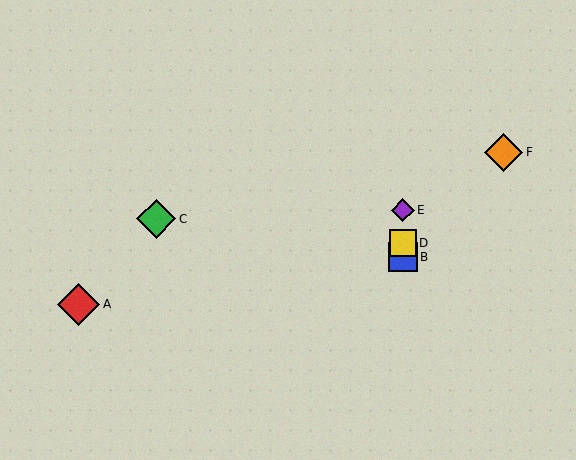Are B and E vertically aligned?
Yes, both are at x≈403.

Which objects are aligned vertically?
Objects B, D, E are aligned vertically.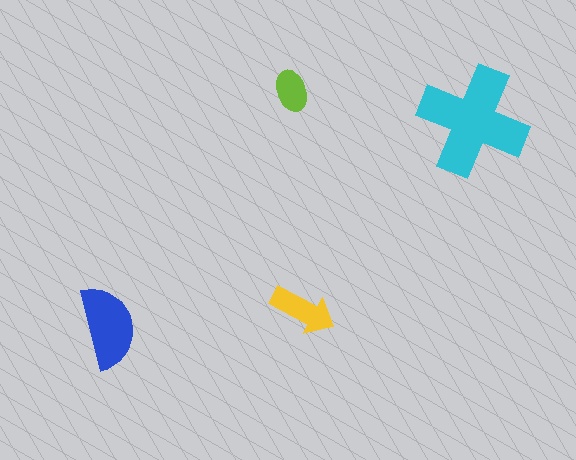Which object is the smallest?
The lime ellipse.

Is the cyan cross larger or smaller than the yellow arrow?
Larger.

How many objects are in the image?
There are 4 objects in the image.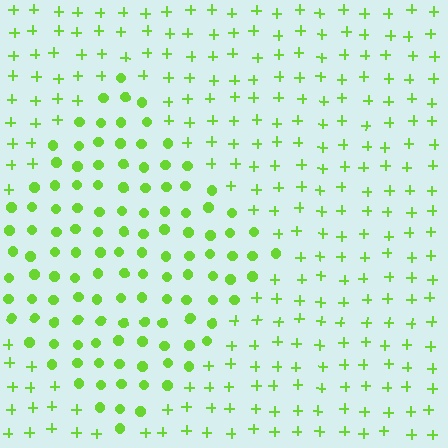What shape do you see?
I see a diamond.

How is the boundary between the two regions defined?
The boundary is defined by a change in element shape: circles inside vs. plus signs outside. All elements share the same color and spacing.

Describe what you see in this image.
The image is filled with small lime elements arranged in a uniform grid. A diamond-shaped region contains circles, while the surrounding area contains plus signs. The boundary is defined purely by the change in element shape.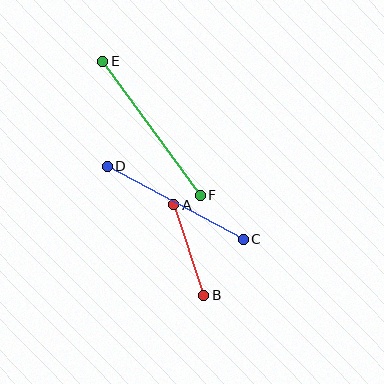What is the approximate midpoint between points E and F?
The midpoint is at approximately (152, 128) pixels.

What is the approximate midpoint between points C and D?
The midpoint is at approximately (175, 203) pixels.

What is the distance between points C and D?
The distance is approximately 154 pixels.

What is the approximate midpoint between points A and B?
The midpoint is at approximately (189, 250) pixels.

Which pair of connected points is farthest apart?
Points E and F are farthest apart.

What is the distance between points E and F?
The distance is approximately 166 pixels.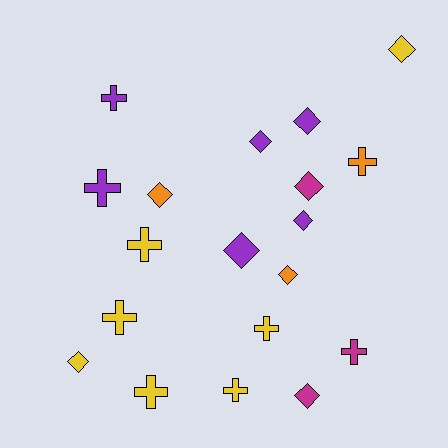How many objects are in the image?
There are 19 objects.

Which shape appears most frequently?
Diamond, with 10 objects.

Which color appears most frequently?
Yellow, with 7 objects.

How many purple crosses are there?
There are 2 purple crosses.